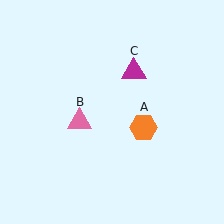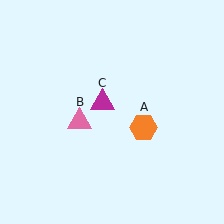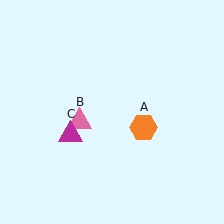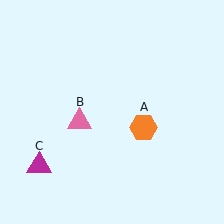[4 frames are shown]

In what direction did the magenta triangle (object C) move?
The magenta triangle (object C) moved down and to the left.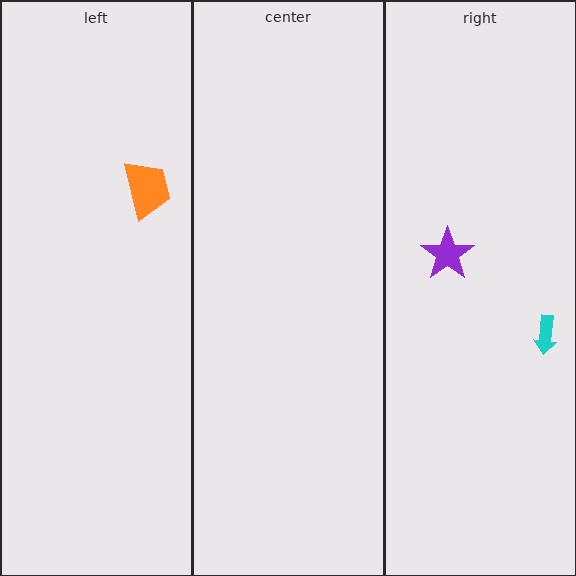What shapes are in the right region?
The purple star, the cyan arrow.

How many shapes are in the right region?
2.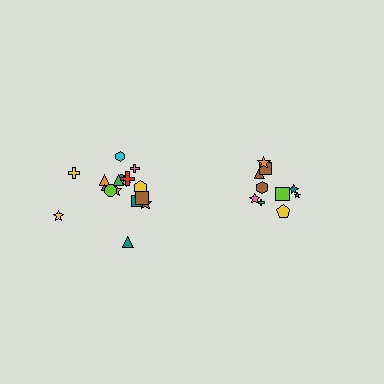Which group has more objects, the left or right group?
The left group.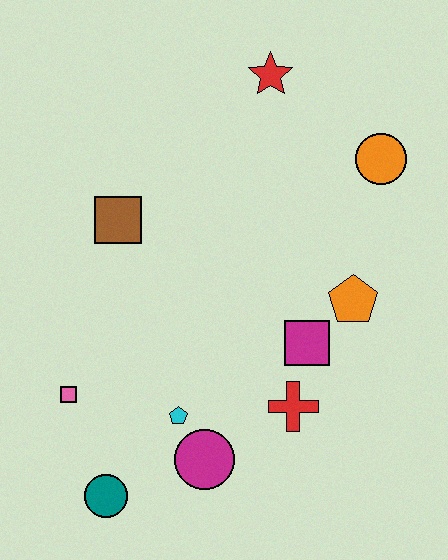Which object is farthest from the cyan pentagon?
The red star is farthest from the cyan pentagon.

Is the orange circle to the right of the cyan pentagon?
Yes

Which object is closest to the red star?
The orange circle is closest to the red star.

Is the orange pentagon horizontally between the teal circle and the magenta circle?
No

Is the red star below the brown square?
No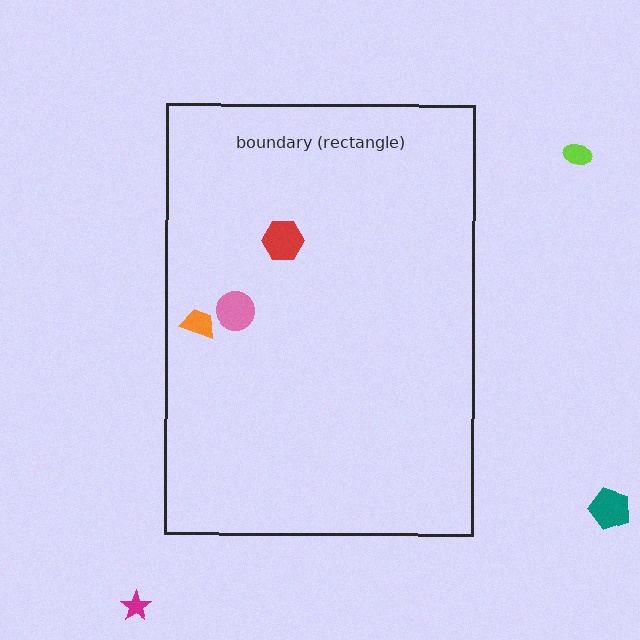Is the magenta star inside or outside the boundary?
Outside.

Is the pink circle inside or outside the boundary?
Inside.